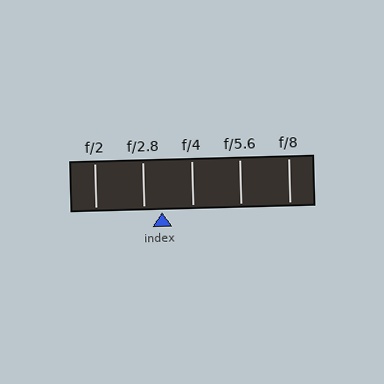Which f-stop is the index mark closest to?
The index mark is closest to f/2.8.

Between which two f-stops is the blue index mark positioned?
The index mark is between f/2.8 and f/4.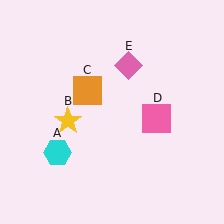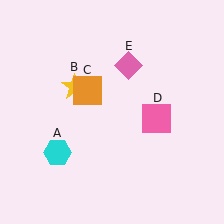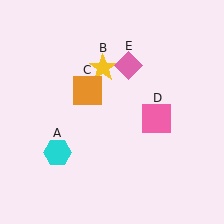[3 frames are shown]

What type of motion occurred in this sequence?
The yellow star (object B) rotated clockwise around the center of the scene.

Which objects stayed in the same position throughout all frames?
Cyan hexagon (object A) and orange square (object C) and pink square (object D) and pink diamond (object E) remained stationary.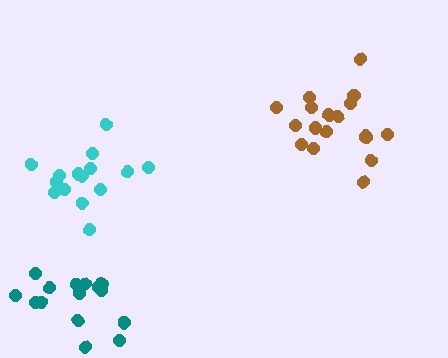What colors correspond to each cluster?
The clusters are colored: teal, brown, cyan.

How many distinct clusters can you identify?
There are 3 distinct clusters.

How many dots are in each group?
Group 1: 15 dots, Group 2: 18 dots, Group 3: 15 dots (48 total).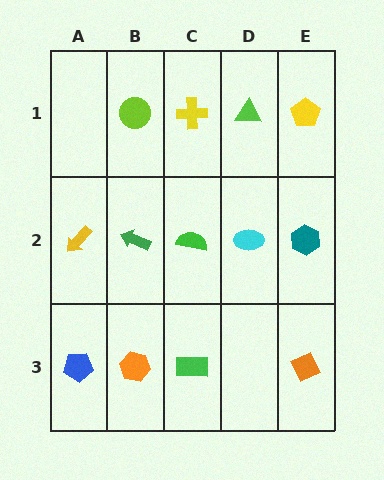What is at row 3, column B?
An orange hexagon.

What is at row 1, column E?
A yellow pentagon.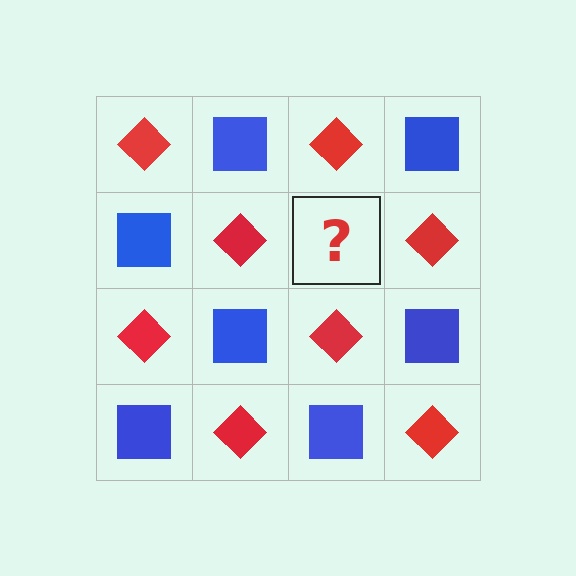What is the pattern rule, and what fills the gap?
The rule is that it alternates red diamond and blue square in a checkerboard pattern. The gap should be filled with a blue square.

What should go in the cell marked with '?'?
The missing cell should contain a blue square.